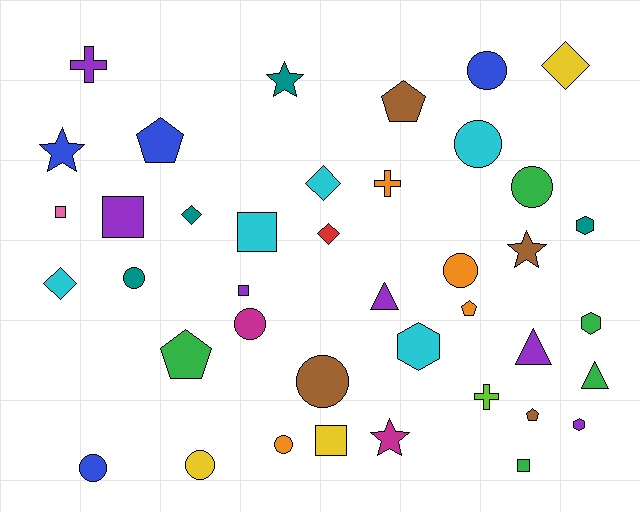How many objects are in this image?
There are 40 objects.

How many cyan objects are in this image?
There are 5 cyan objects.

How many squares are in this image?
There are 6 squares.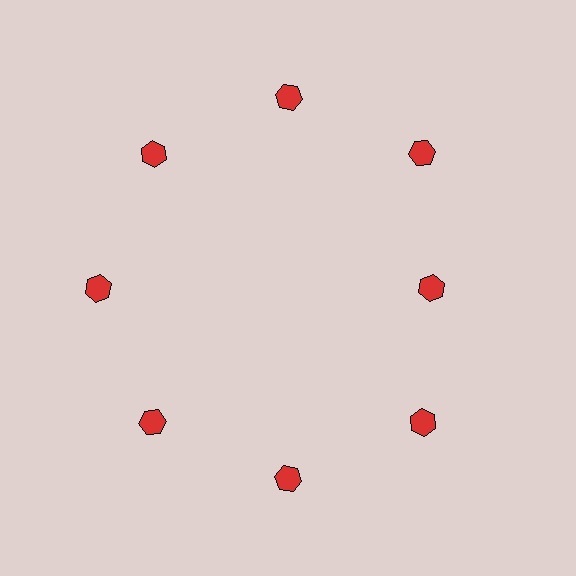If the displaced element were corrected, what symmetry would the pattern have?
It would have 8-fold rotational symmetry — the pattern would map onto itself every 45 degrees.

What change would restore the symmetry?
The symmetry would be restored by moving it outward, back onto the ring so that all 8 hexagons sit at equal angles and equal distance from the center.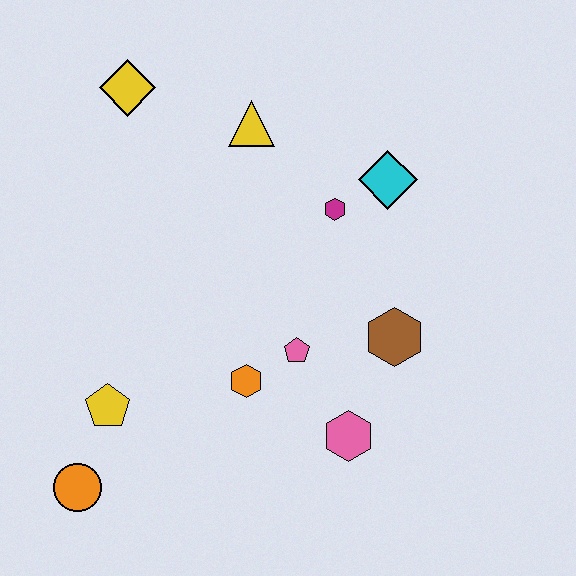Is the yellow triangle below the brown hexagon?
No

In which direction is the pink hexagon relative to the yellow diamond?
The pink hexagon is below the yellow diamond.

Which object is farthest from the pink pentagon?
The yellow diamond is farthest from the pink pentagon.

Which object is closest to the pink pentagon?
The orange hexagon is closest to the pink pentagon.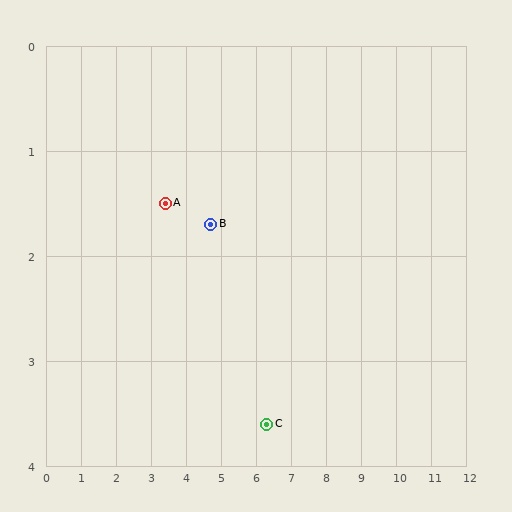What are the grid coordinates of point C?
Point C is at approximately (6.3, 3.6).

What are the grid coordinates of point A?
Point A is at approximately (3.4, 1.5).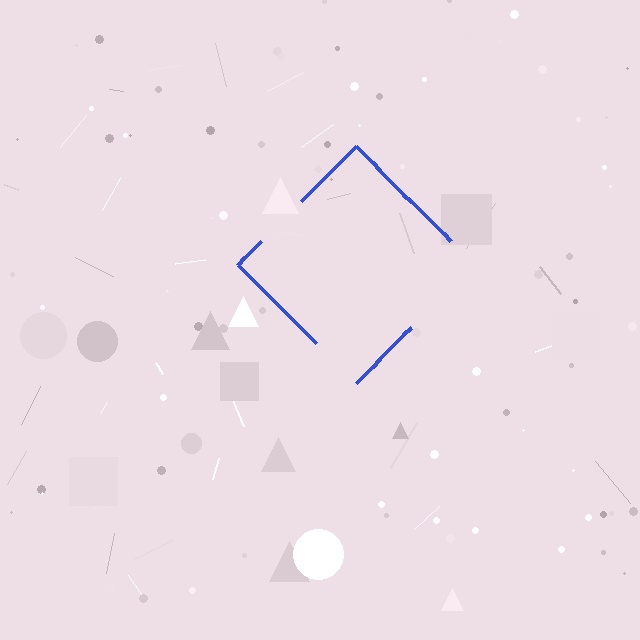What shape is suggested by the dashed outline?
The dashed outline suggests a diamond.